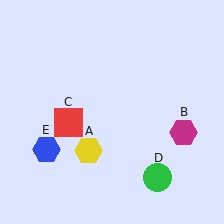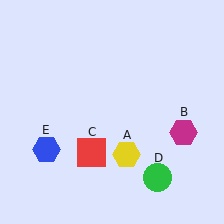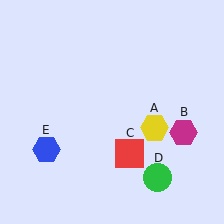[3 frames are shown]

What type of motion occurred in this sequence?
The yellow hexagon (object A), red square (object C) rotated counterclockwise around the center of the scene.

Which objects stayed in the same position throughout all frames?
Magenta hexagon (object B) and green circle (object D) and blue hexagon (object E) remained stationary.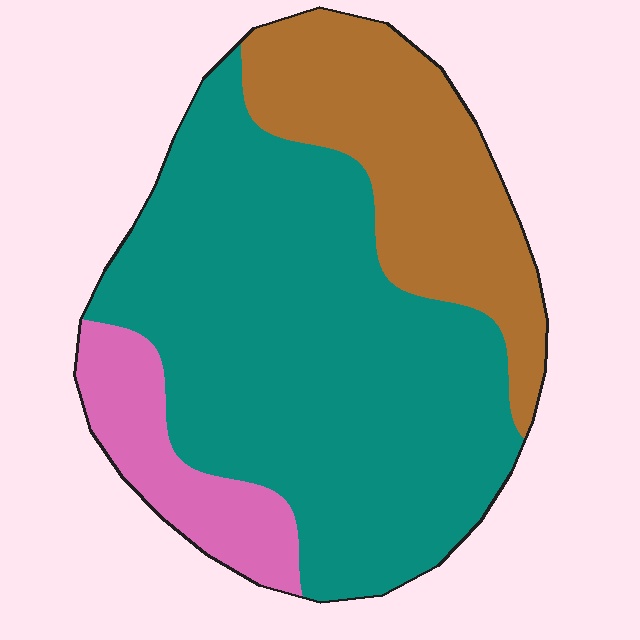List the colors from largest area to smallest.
From largest to smallest: teal, brown, pink.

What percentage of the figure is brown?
Brown covers 26% of the figure.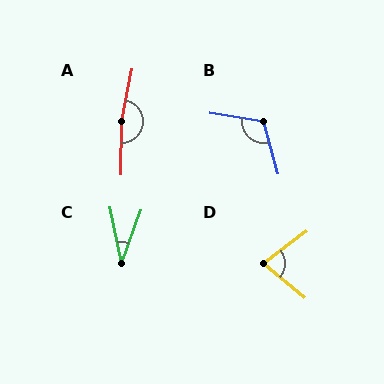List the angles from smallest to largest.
C (31°), D (77°), B (114°), A (169°).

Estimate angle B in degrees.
Approximately 114 degrees.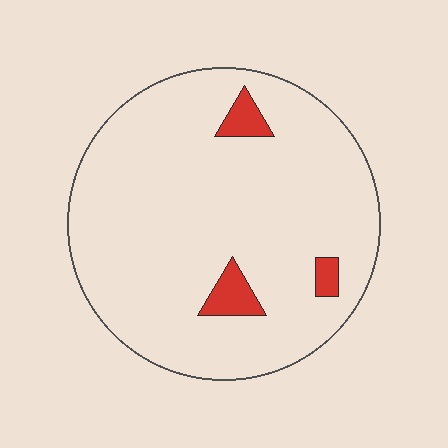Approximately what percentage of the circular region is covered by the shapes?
Approximately 5%.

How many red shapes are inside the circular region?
3.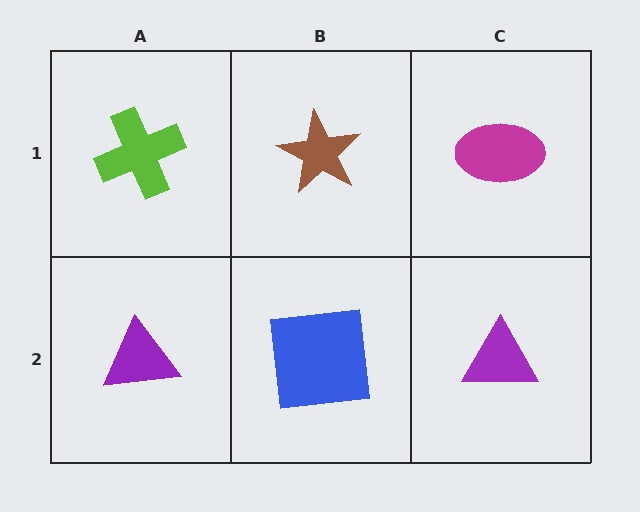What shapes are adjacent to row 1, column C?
A purple triangle (row 2, column C), a brown star (row 1, column B).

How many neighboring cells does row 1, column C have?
2.